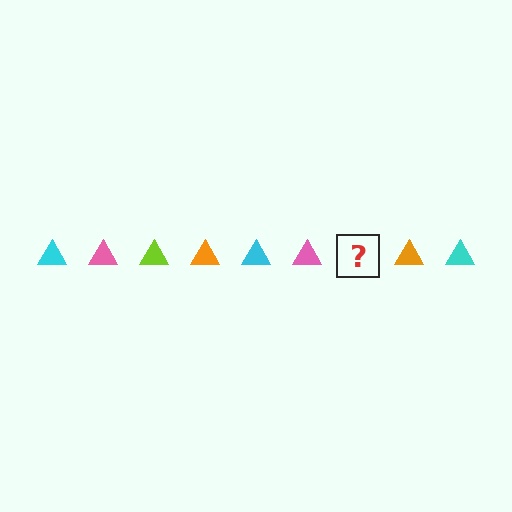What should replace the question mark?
The question mark should be replaced with a lime triangle.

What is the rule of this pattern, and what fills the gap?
The rule is that the pattern cycles through cyan, pink, lime, orange triangles. The gap should be filled with a lime triangle.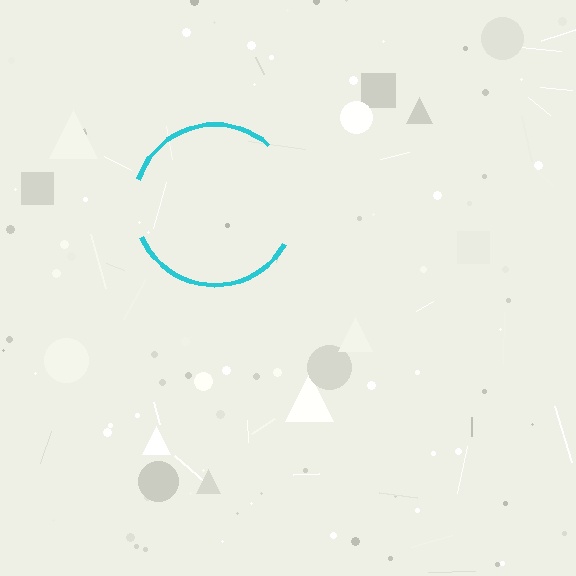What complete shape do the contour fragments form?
The contour fragments form a circle.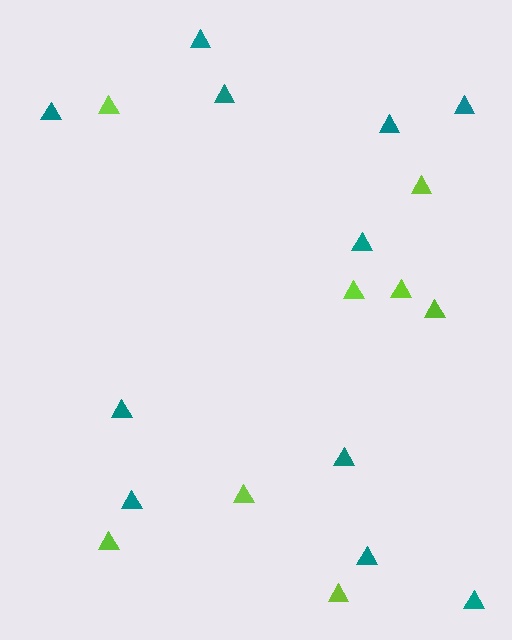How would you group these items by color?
There are 2 groups: one group of teal triangles (11) and one group of lime triangles (8).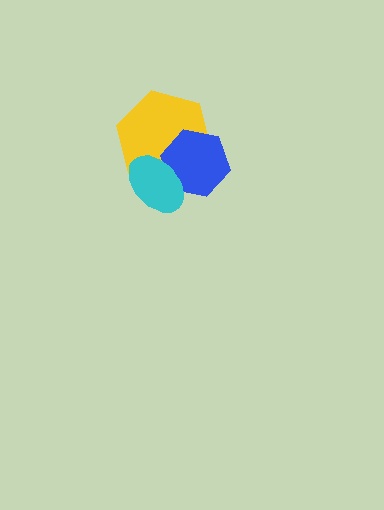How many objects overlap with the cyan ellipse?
2 objects overlap with the cyan ellipse.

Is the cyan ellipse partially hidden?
No, no other shape covers it.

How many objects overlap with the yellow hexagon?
2 objects overlap with the yellow hexagon.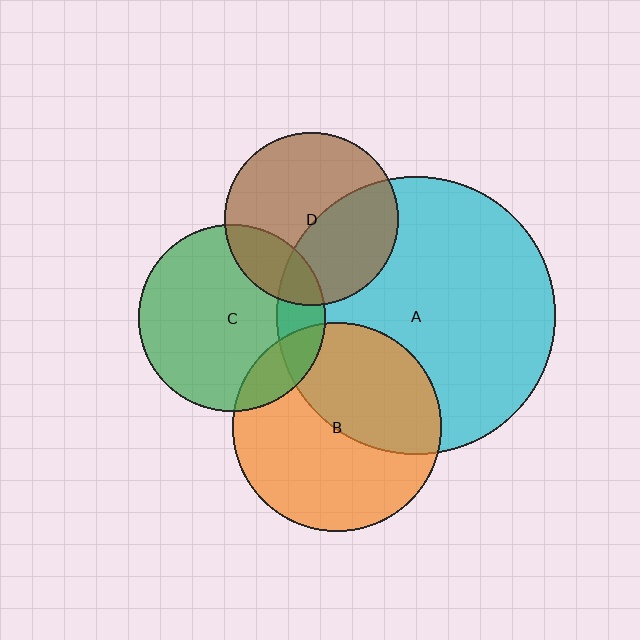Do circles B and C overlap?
Yes.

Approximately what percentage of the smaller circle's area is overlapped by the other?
Approximately 15%.